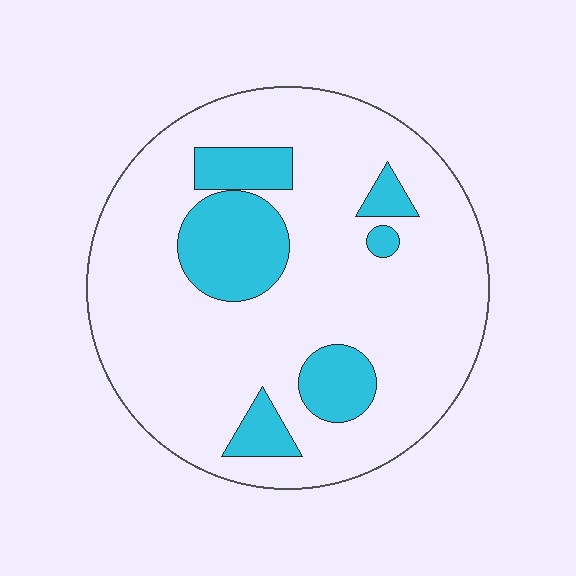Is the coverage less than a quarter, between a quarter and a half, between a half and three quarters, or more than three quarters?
Less than a quarter.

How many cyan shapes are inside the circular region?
6.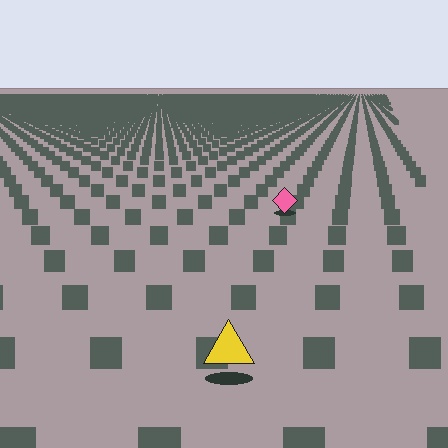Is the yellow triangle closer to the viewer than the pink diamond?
Yes. The yellow triangle is closer — you can tell from the texture gradient: the ground texture is coarser near it.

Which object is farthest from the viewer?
The pink diamond is farthest from the viewer. It appears smaller and the ground texture around it is denser.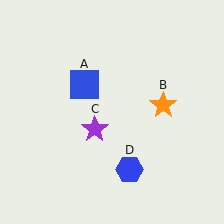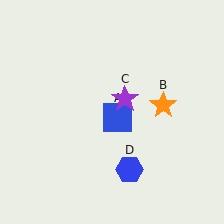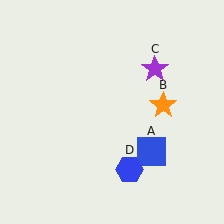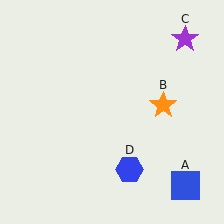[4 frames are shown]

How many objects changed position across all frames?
2 objects changed position: blue square (object A), purple star (object C).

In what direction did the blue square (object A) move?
The blue square (object A) moved down and to the right.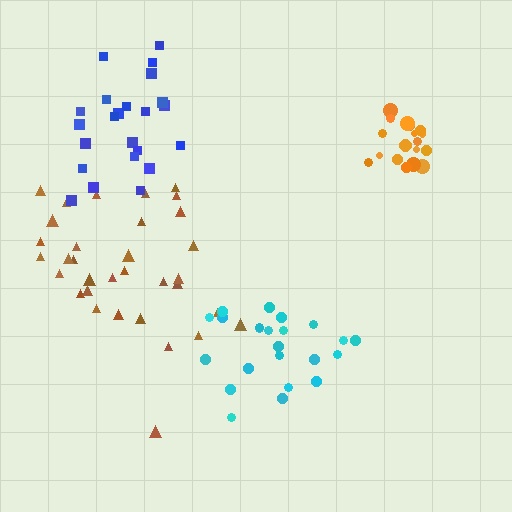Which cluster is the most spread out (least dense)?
Brown.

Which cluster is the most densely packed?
Orange.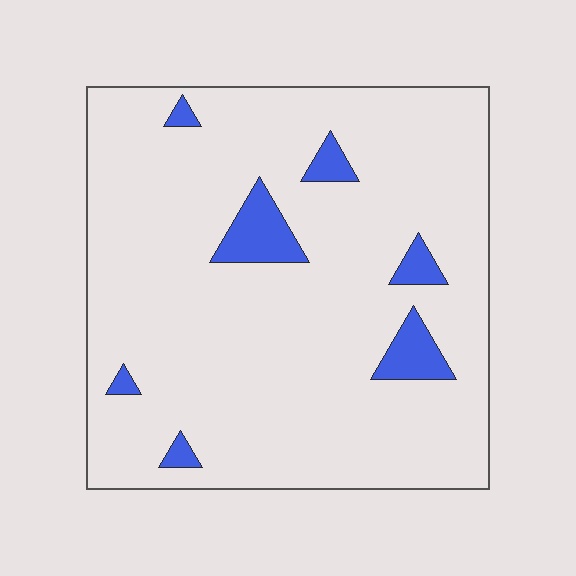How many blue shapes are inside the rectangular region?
7.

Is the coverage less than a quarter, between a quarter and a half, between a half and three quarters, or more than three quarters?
Less than a quarter.